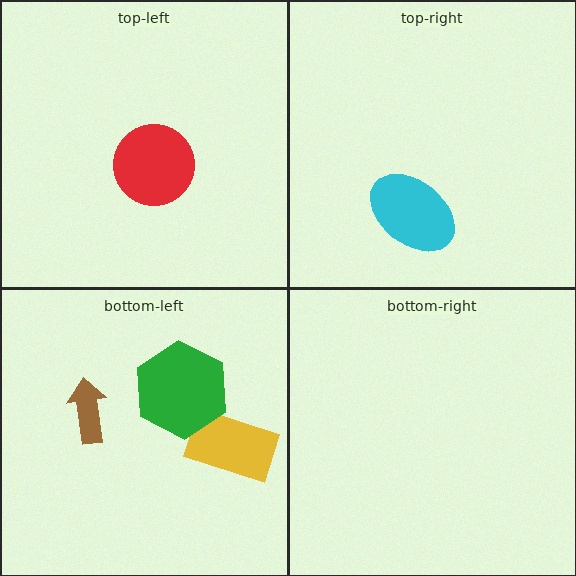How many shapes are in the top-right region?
1.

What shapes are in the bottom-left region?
The yellow rectangle, the brown arrow, the green hexagon.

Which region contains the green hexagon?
The bottom-left region.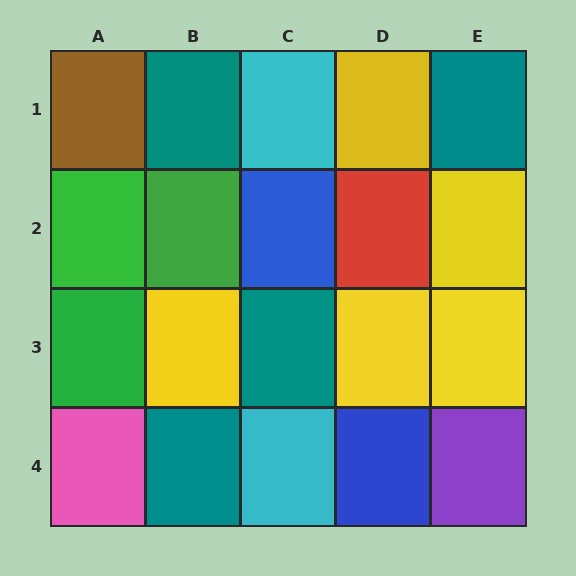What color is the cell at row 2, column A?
Green.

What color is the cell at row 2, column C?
Blue.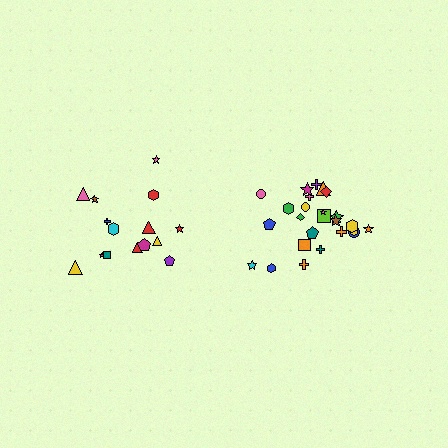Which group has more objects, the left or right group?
The right group.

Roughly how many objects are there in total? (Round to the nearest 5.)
Roughly 40 objects in total.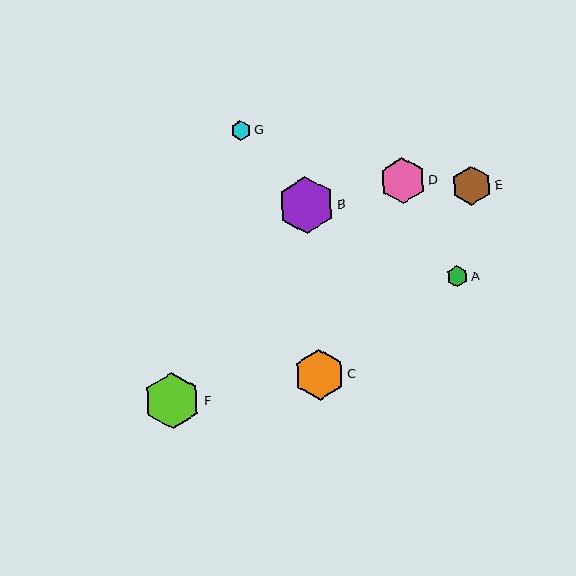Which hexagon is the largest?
Hexagon F is the largest with a size of approximately 57 pixels.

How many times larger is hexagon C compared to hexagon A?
Hexagon C is approximately 2.4 times the size of hexagon A.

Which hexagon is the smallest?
Hexagon G is the smallest with a size of approximately 20 pixels.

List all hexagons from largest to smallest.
From largest to smallest: F, B, C, D, E, A, G.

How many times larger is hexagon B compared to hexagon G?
Hexagon B is approximately 2.9 times the size of hexagon G.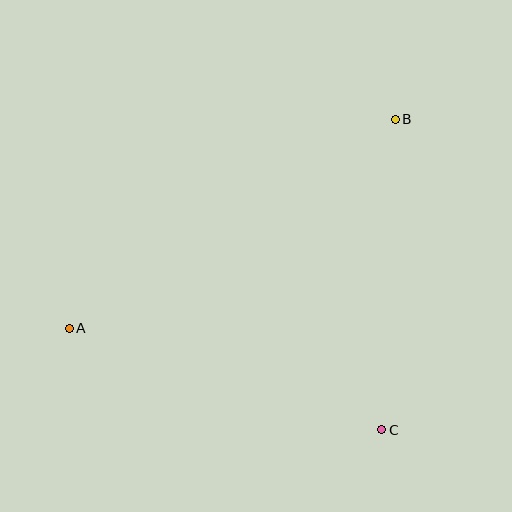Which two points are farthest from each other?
Points A and B are farthest from each other.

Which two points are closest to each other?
Points B and C are closest to each other.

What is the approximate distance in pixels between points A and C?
The distance between A and C is approximately 329 pixels.